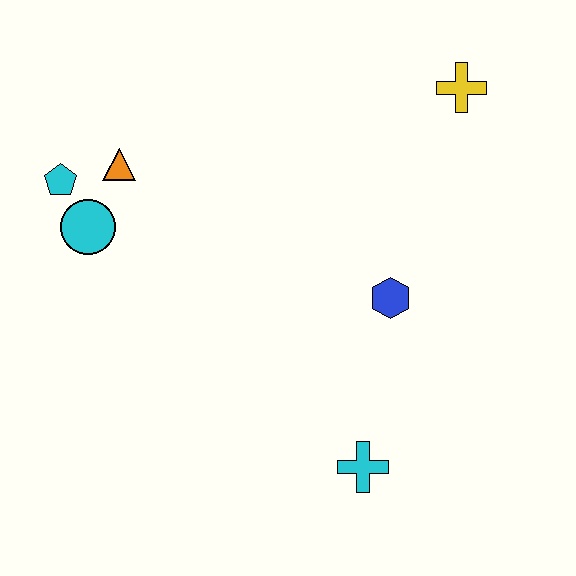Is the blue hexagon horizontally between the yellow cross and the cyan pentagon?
Yes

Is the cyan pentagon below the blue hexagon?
No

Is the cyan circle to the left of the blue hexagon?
Yes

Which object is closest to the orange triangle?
The cyan pentagon is closest to the orange triangle.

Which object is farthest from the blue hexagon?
The cyan pentagon is farthest from the blue hexagon.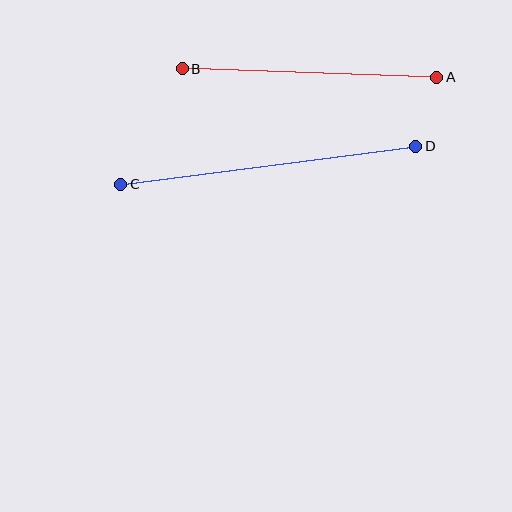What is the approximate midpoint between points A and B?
The midpoint is at approximately (309, 73) pixels.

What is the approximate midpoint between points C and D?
The midpoint is at approximately (268, 165) pixels.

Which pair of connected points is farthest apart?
Points C and D are farthest apart.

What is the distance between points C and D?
The distance is approximately 297 pixels.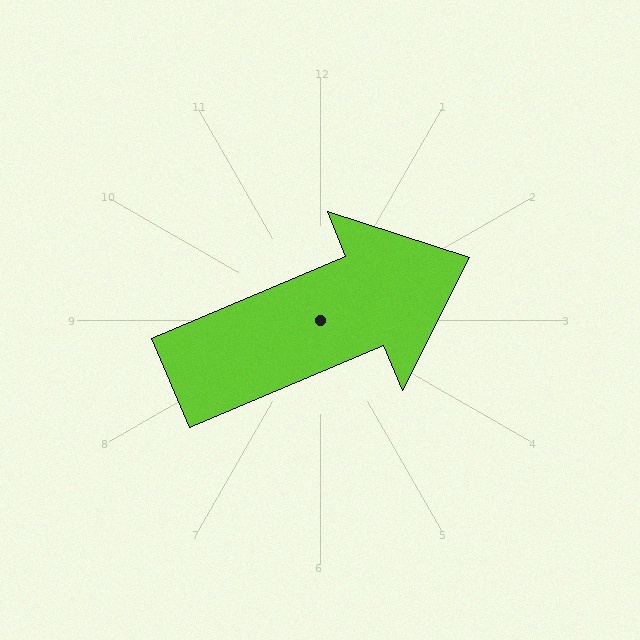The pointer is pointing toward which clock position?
Roughly 2 o'clock.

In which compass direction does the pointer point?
Northeast.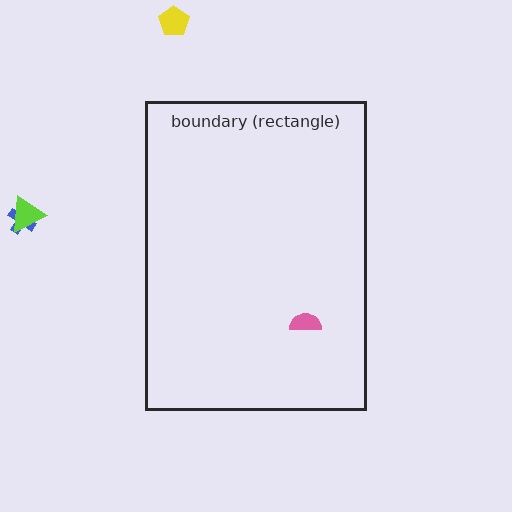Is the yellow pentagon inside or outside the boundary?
Outside.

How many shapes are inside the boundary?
1 inside, 3 outside.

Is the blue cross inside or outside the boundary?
Outside.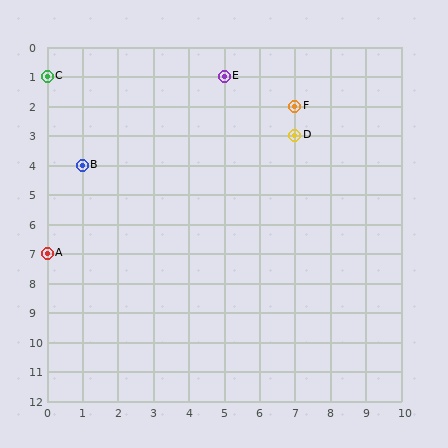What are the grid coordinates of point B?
Point B is at grid coordinates (1, 4).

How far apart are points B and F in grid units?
Points B and F are 6 columns and 2 rows apart (about 6.3 grid units diagonally).